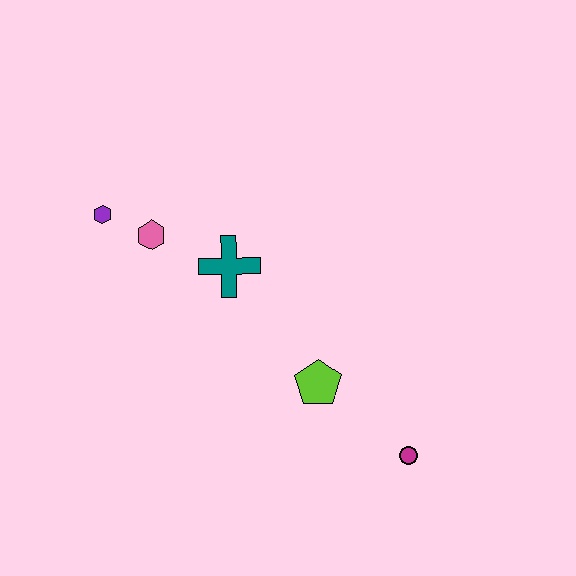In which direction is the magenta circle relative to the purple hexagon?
The magenta circle is to the right of the purple hexagon.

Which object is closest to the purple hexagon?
The pink hexagon is closest to the purple hexagon.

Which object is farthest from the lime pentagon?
The purple hexagon is farthest from the lime pentagon.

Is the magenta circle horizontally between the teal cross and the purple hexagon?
No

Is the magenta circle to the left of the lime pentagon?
No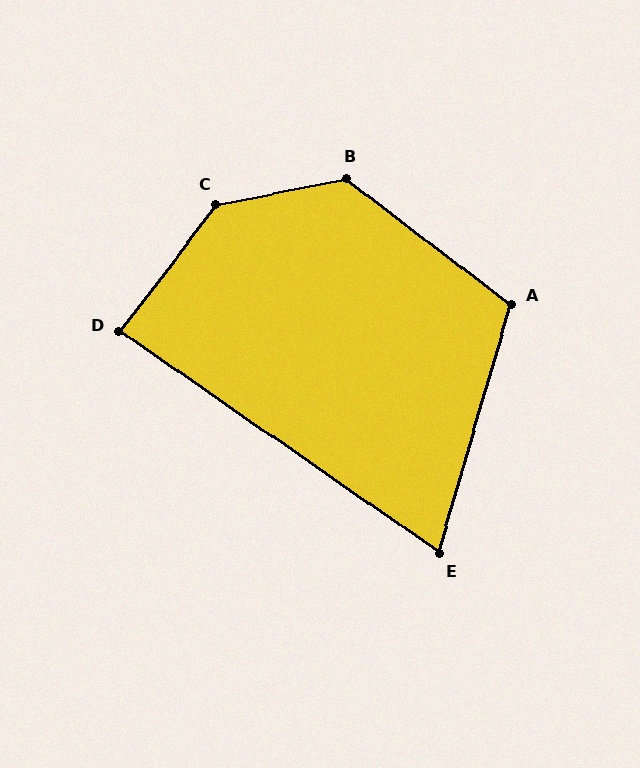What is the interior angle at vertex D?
Approximately 87 degrees (approximately right).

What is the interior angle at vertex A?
Approximately 111 degrees (obtuse).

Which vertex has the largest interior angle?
C, at approximately 139 degrees.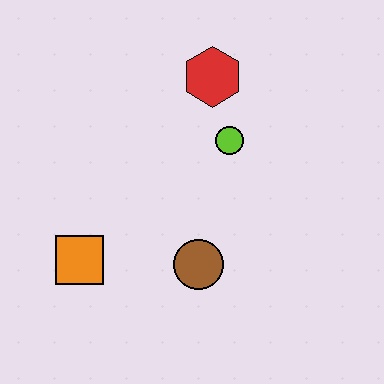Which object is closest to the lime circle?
The red hexagon is closest to the lime circle.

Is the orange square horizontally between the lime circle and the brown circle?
No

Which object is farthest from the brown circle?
The red hexagon is farthest from the brown circle.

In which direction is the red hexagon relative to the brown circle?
The red hexagon is above the brown circle.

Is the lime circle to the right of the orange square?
Yes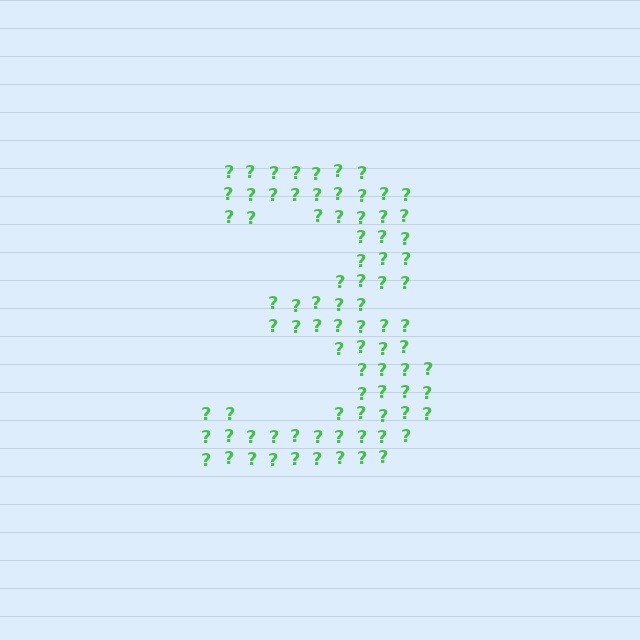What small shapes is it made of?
It is made of small question marks.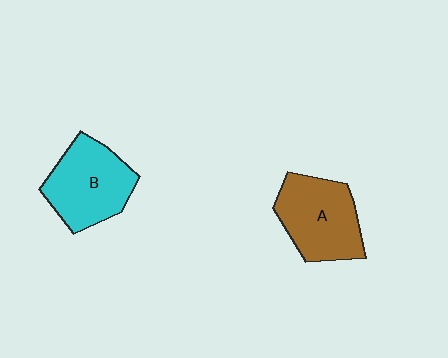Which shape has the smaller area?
Shape B (cyan).